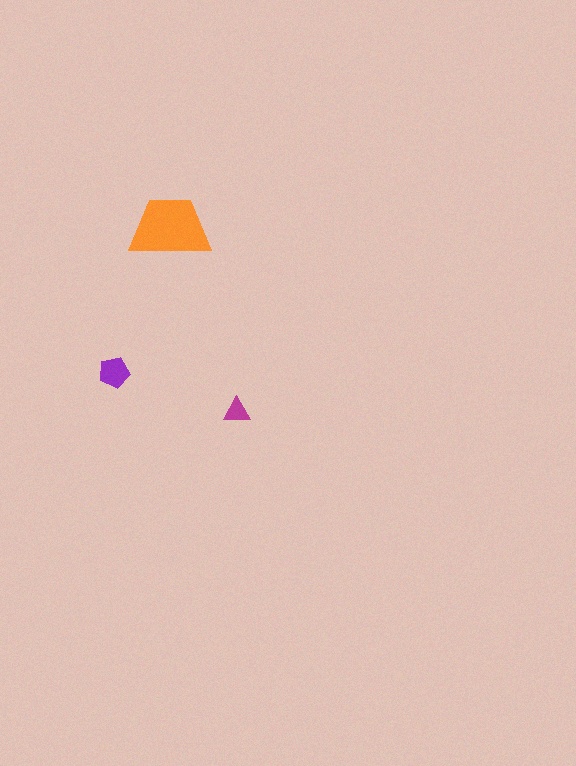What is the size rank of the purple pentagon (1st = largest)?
2nd.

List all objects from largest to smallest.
The orange trapezoid, the purple pentagon, the magenta triangle.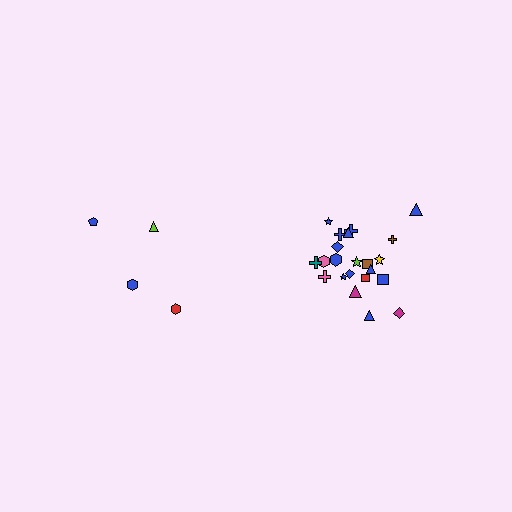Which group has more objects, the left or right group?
The right group.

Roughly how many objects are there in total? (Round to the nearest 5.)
Roughly 25 objects in total.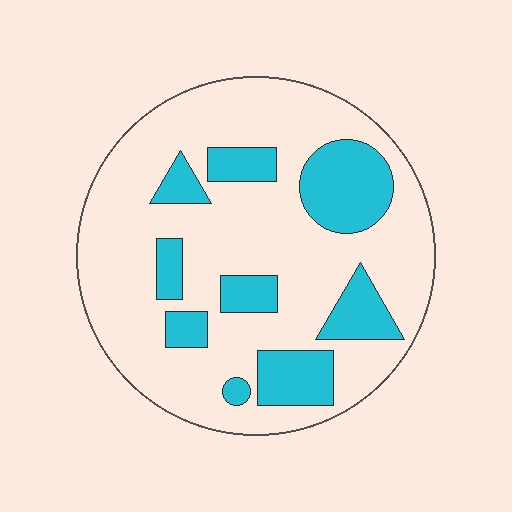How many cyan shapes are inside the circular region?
9.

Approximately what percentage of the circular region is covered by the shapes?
Approximately 25%.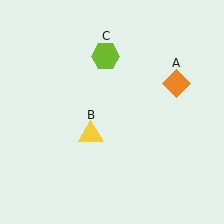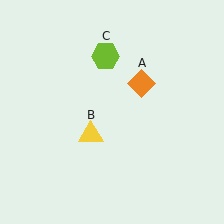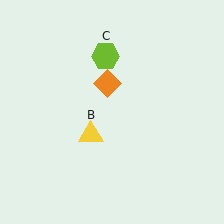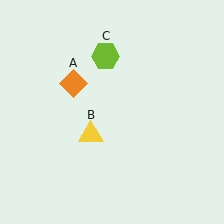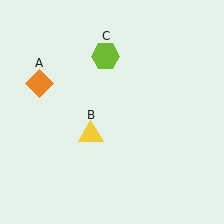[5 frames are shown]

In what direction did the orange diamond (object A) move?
The orange diamond (object A) moved left.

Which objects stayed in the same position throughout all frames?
Yellow triangle (object B) and lime hexagon (object C) remained stationary.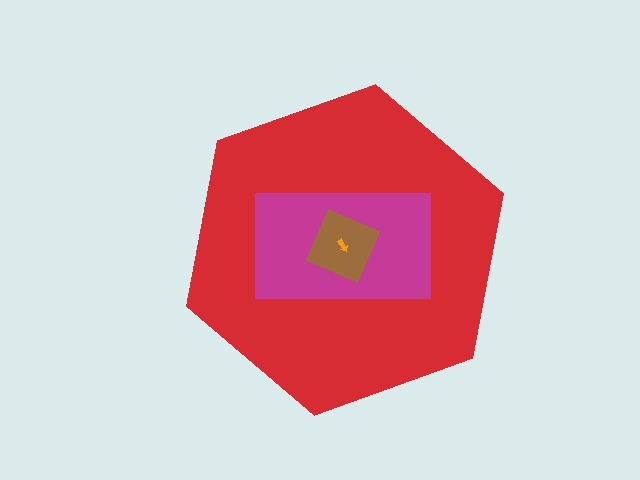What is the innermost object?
The orange arrow.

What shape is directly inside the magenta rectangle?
The brown square.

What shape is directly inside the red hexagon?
The magenta rectangle.